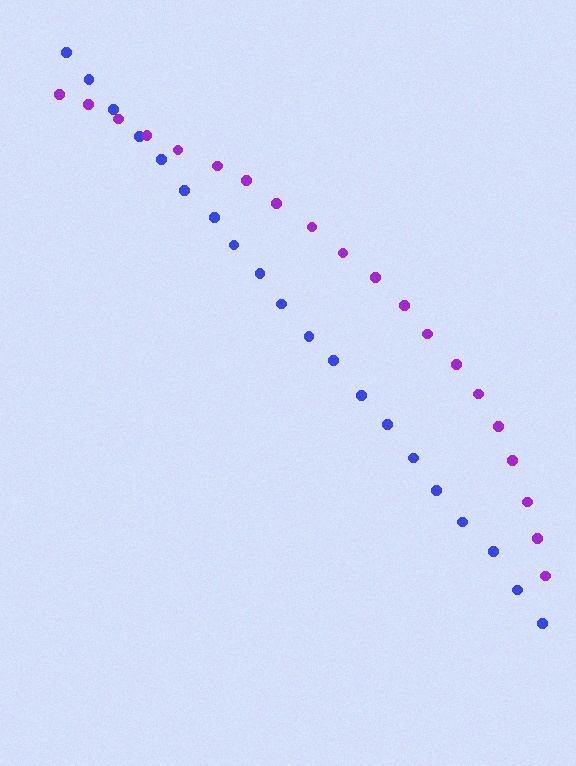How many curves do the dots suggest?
There are 2 distinct paths.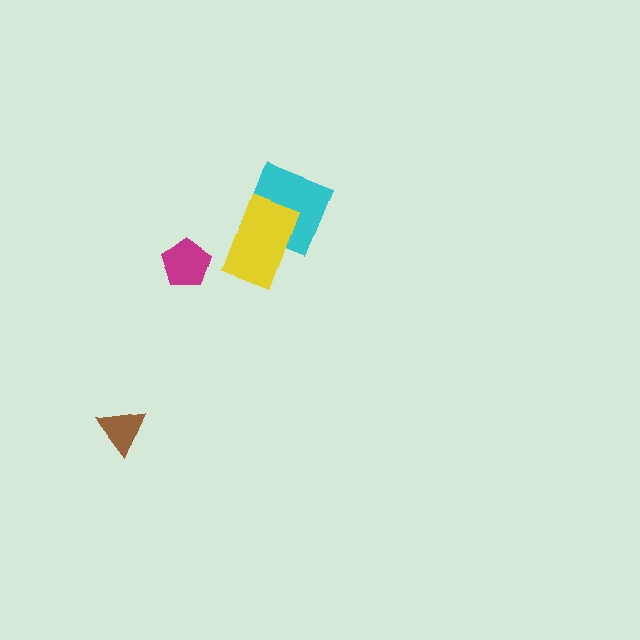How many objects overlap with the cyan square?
1 object overlaps with the cyan square.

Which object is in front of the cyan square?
The yellow rectangle is in front of the cyan square.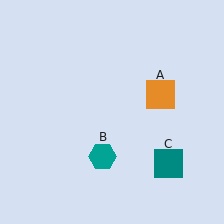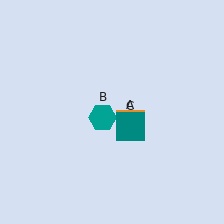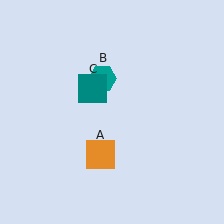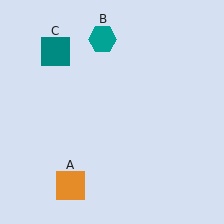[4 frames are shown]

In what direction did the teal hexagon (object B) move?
The teal hexagon (object B) moved up.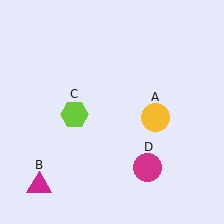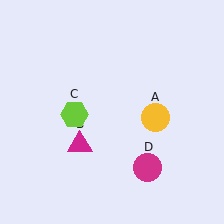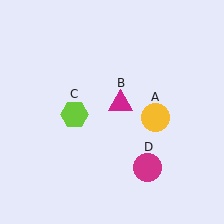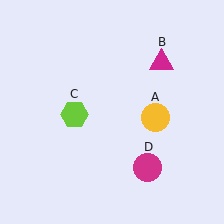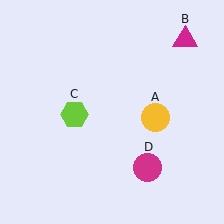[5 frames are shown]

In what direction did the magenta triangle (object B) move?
The magenta triangle (object B) moved up and to the right.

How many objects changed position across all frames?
1 object changed position: magenta triangle (object B).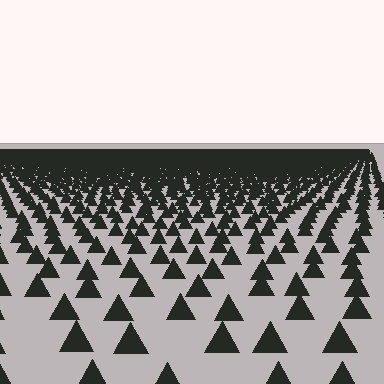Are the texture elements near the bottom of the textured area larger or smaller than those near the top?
Larger. Near the bottom, elements are closer to the viewer and appear at a bigger on-screen size.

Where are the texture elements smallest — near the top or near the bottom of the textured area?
Near the top.